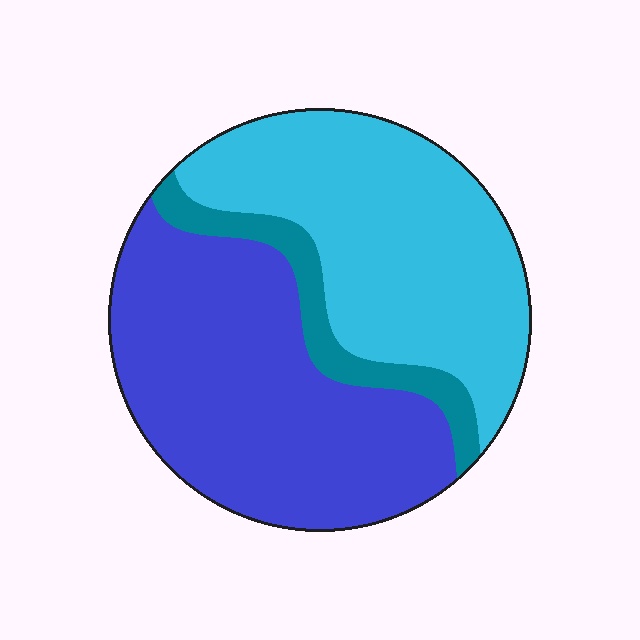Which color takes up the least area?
Teal, at roughly 10%.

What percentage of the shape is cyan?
Cyan takes up about two fifths (2/5) of the shape.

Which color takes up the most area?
Blue, at roughly 50%.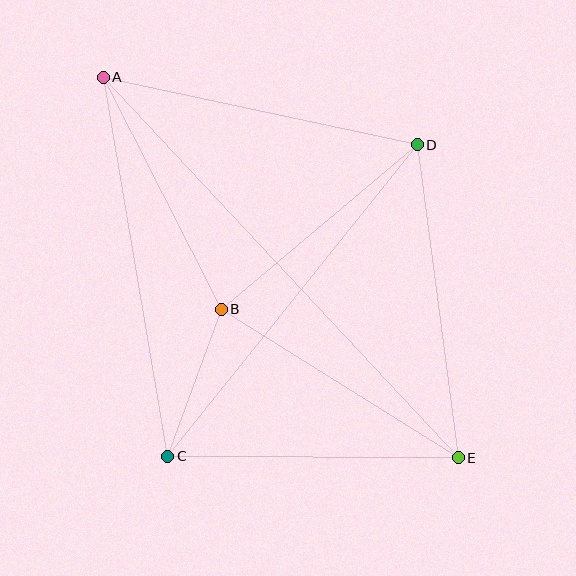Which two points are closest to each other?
Points B and C are closest to each other.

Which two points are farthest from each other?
Points A and E are farthest from each other.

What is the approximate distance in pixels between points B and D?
The distance between B and D is approximately 256 pixels.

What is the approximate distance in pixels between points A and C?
The distance between A and C is approximately 385 pixels.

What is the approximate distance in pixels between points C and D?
The distance between C and D is approximately 399 pixels.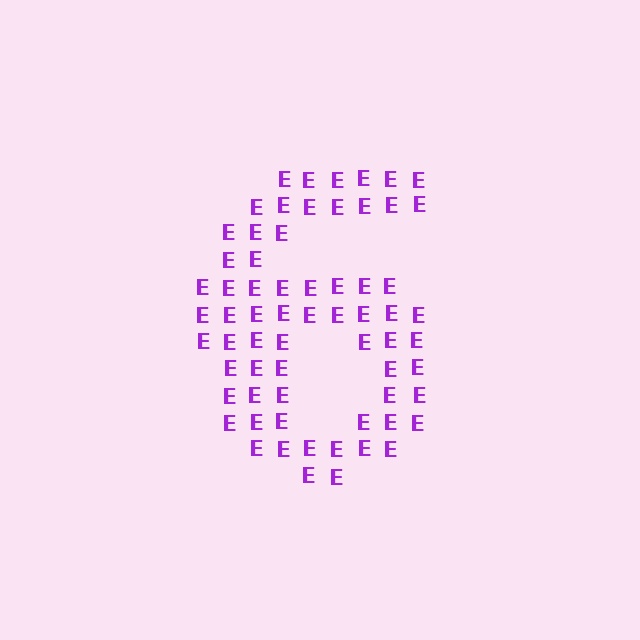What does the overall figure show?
The overall figure shows the digit 6.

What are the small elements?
The small elements are letter E's.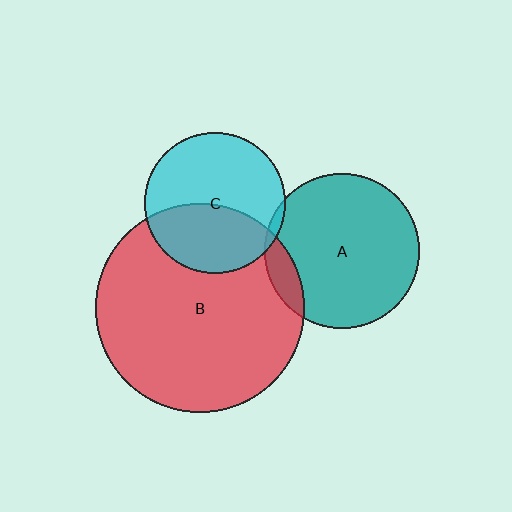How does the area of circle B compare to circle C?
Approximately 2.2 times.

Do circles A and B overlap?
Yes.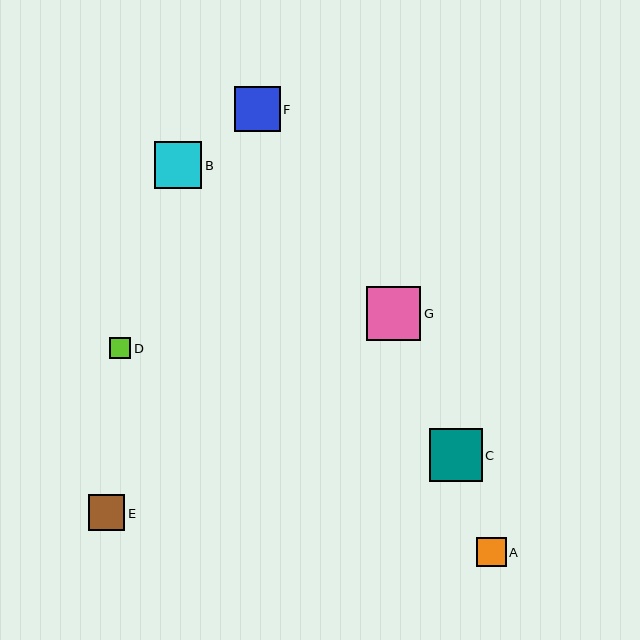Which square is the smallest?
Square D is the smallest with a size of approximately 21 pixels.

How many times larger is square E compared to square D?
Square E is approximately 1.7 times the size of square D.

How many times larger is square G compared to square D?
Square G is approximately 2.6 times the size of square D.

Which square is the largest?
Square G is the largest with a size of approximately 54 pixels.